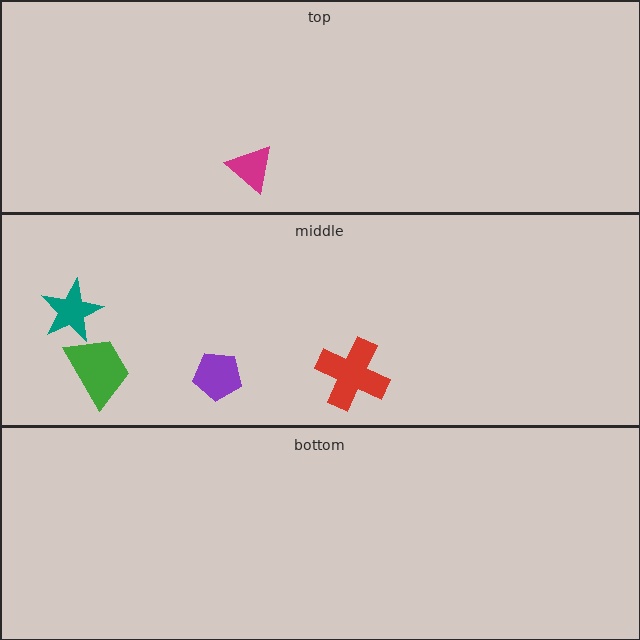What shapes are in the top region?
The magenta triangle.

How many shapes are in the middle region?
4.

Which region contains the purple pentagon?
The middle region.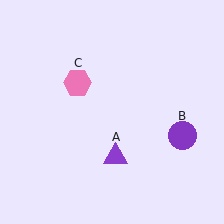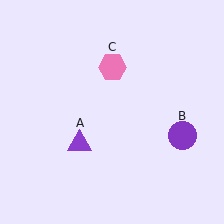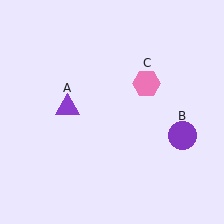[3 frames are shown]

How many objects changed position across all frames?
2 objects changed position: purple triangle (object A), pink hexagon (object C).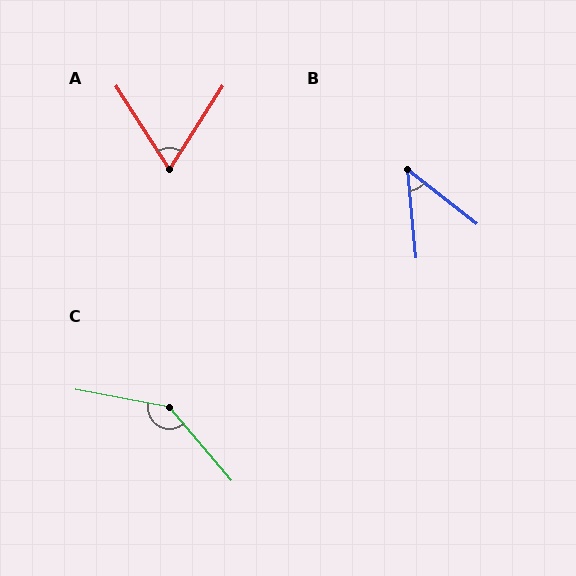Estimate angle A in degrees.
Approximately 65 degrees.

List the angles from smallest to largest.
B (46°), A (65°), C (141°).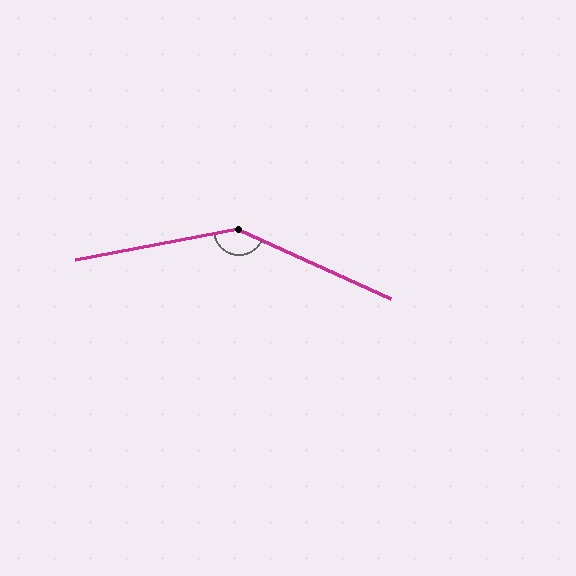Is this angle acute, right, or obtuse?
It is obtuse.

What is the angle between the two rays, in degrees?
Approximately 145 degrees.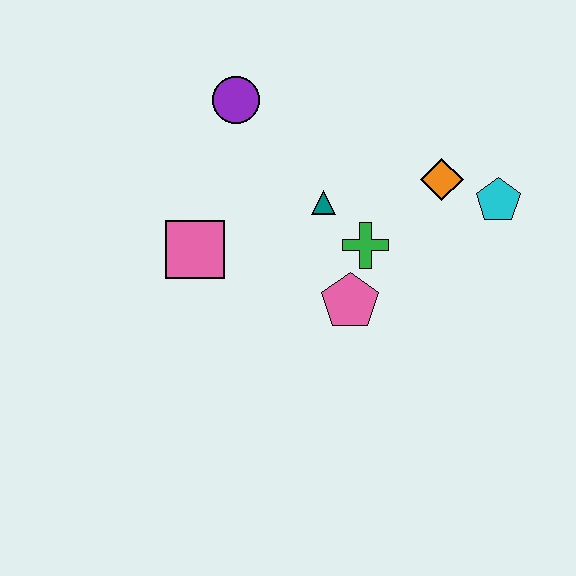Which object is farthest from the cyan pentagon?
The pink square is farthest from the cyan pentagon.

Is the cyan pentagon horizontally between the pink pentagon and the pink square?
No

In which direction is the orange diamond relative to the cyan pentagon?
The orange diamond is to the left of the cyan pentagon.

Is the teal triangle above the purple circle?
No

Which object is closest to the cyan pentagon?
The orange diamond is closest to the cyan pentagon.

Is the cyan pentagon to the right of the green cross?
Yes